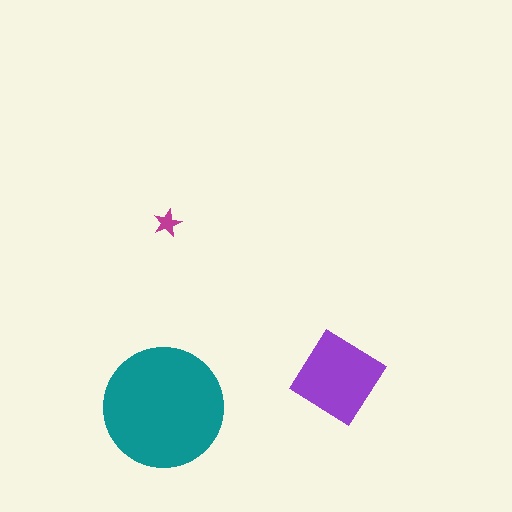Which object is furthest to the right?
The purple diamond is rightmost.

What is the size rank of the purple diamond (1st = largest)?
2nd.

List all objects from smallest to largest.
The magenta star, the purple diamond, the teal circle.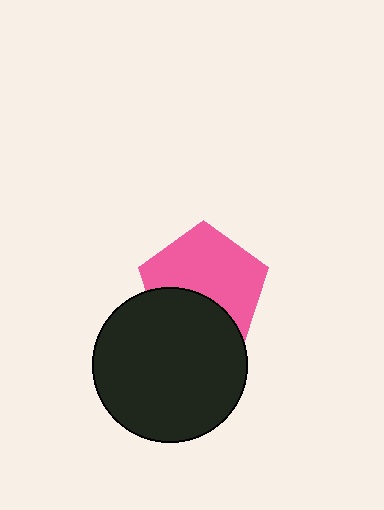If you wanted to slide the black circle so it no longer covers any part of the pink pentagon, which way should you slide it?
Slide it down — that is the most direct way to separate the two shapes.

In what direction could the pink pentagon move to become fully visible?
The pink pentagon could move up. That would shift it out from behind the black circle entirely.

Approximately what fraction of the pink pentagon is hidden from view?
Roughly 37% of the pink pentagon is hidden behind the black circle.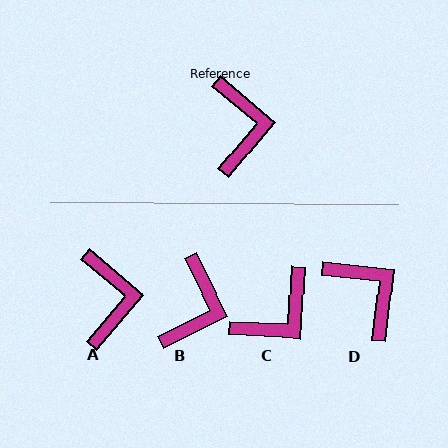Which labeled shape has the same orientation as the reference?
A.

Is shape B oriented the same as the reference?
No, it is off by about 24 degrees.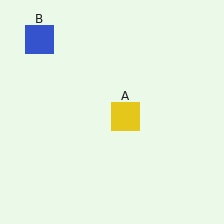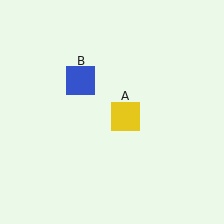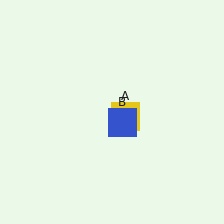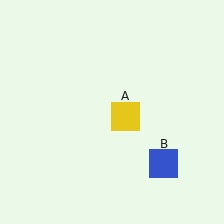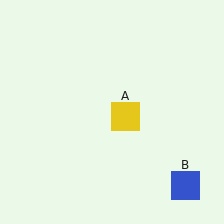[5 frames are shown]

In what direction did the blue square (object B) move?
The blue square (object B) moved down and to the right.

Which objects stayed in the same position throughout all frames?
Yellow square (object A) remained stationary.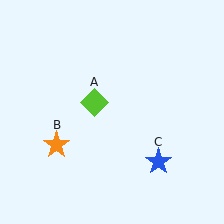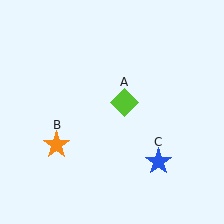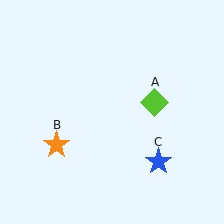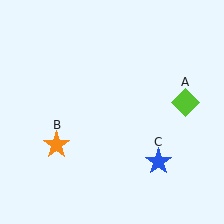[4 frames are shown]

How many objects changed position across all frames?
1 object changed position: lime diamond (object A).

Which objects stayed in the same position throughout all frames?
Orange star (object B) and blue star (object C) remained stationary.